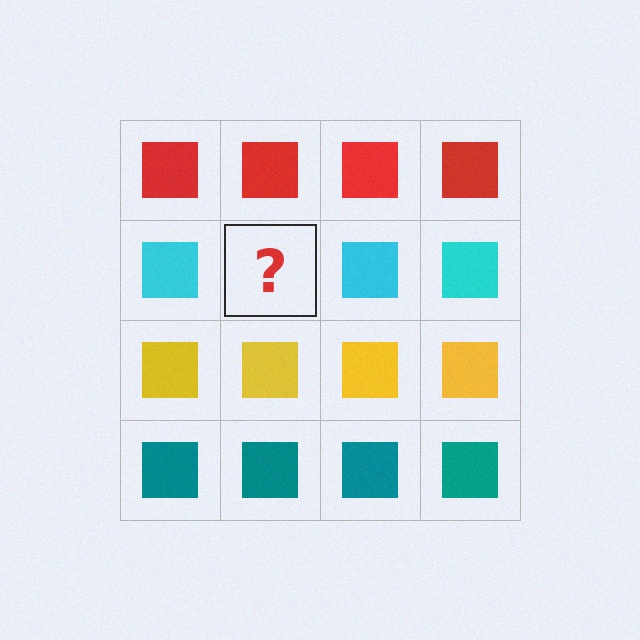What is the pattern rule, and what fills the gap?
The rule is that each row has a consistent color. The gap should be filled with a cyan square.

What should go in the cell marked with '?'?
The missing cell should contain a cyan square.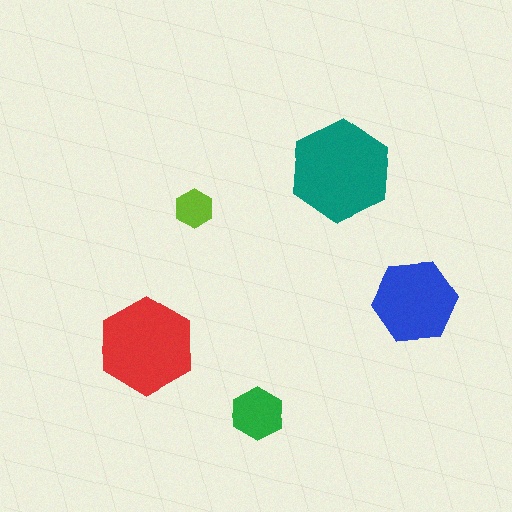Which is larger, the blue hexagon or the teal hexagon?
The teal one.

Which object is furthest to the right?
The blue hexagon is rightmost.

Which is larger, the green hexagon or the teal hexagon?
The teal one.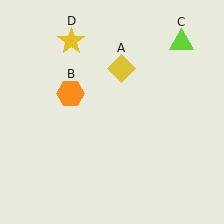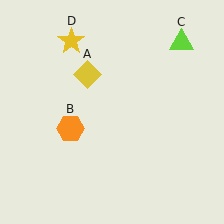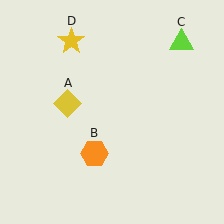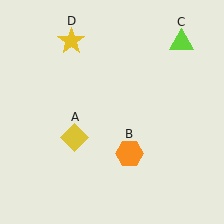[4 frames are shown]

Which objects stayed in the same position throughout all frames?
Lime triangle (object C) and yellow star (object D) remained stationary.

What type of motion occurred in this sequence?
The yellow diamond (object A), orange hexagon (object B) rotated counterclockwise around the center of the scene.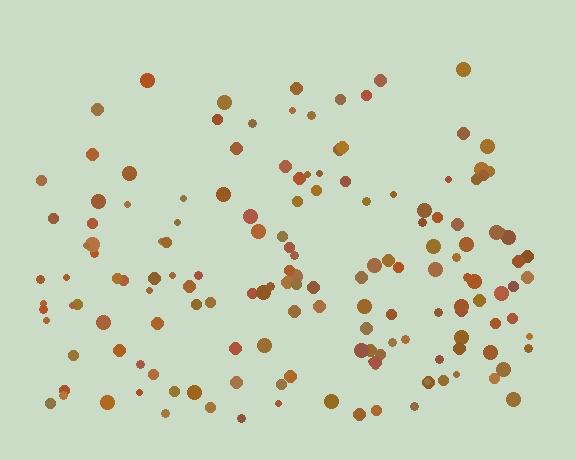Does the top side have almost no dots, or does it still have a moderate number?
Still a moderate number, just noticeably fewer than the bottom.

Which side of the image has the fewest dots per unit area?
The top.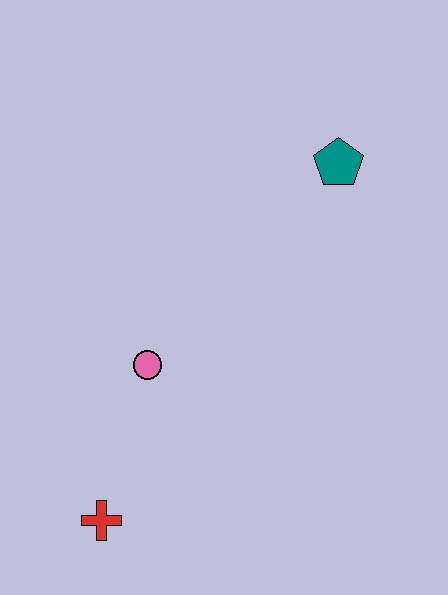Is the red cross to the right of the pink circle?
No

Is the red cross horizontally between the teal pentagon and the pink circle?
No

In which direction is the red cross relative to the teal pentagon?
The red cross is below the teal pentagon.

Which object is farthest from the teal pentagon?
The red cross is farthest from the teal pentagon.